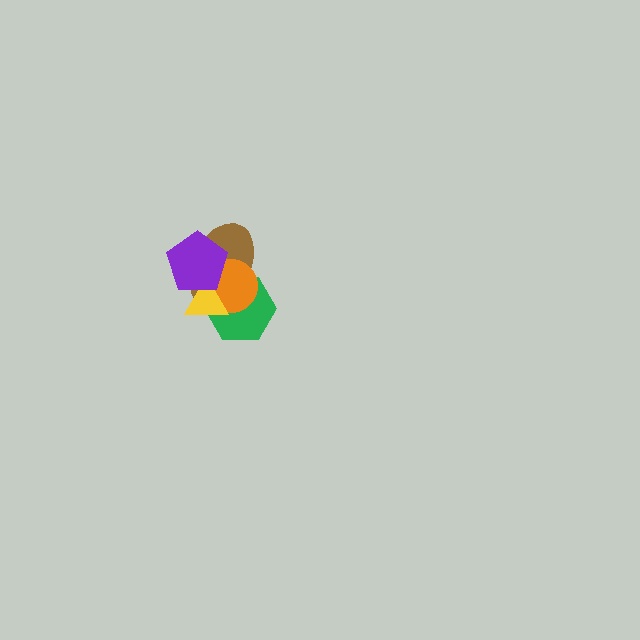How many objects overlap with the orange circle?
4 objects overlap with the orange circle.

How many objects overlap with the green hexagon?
3 objects overlap with the green hexagon.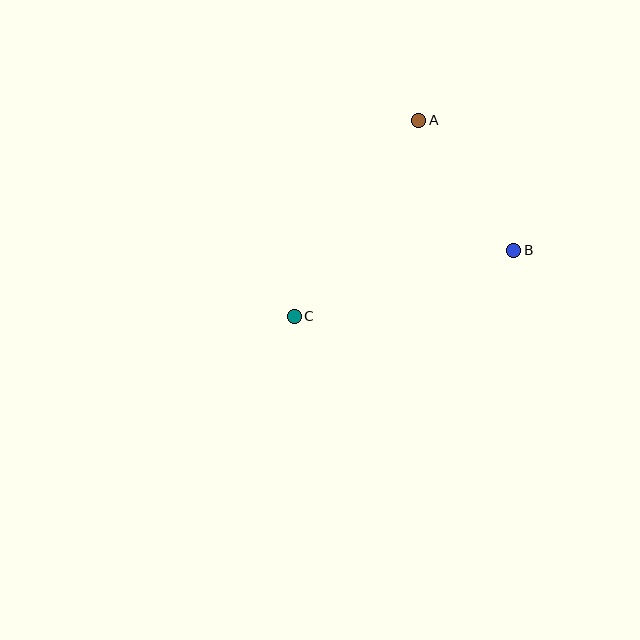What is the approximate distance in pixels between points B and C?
The distance between B and C is approximately 229 pixels.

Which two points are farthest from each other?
Points A and C are farthest from each other.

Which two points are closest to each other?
Points A and B are closest to each other.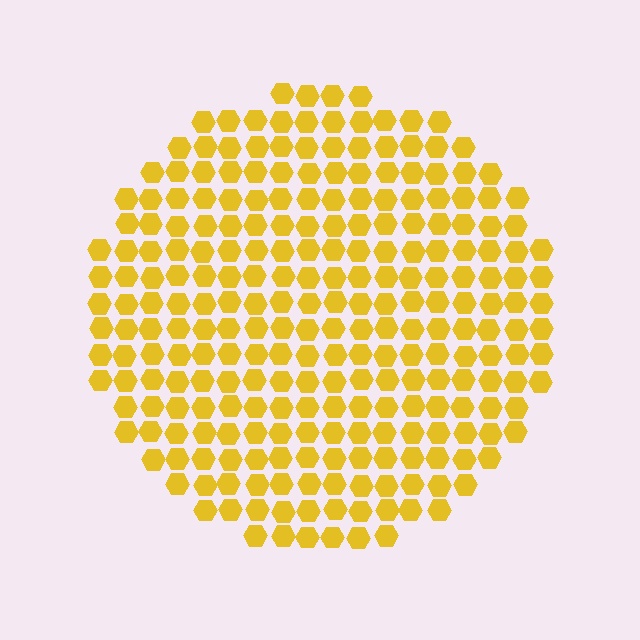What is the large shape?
The large shape is a circle.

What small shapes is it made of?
It is made of small hexagons.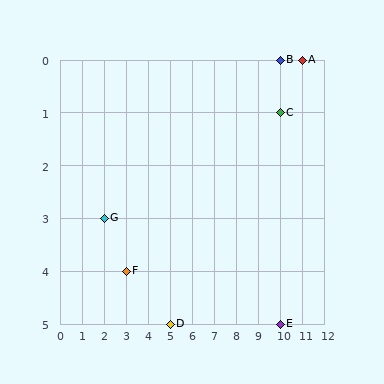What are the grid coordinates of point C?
Point C is at grid coordinates (10, 1).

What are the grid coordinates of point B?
Point B is at grid coordinates (10, 0).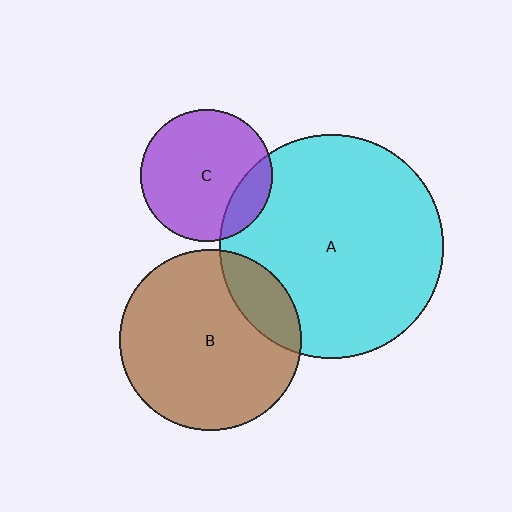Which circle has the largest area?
Circle A (cyan).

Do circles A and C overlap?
Yes.